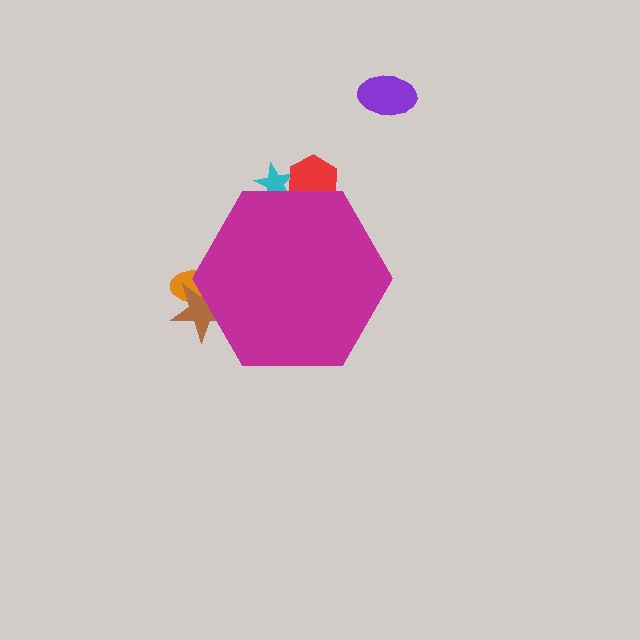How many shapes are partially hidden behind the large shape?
4 shapes are partially hidden.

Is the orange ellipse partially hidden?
Yes, the orange ellipse is partially hidden behind the magenta hexagon.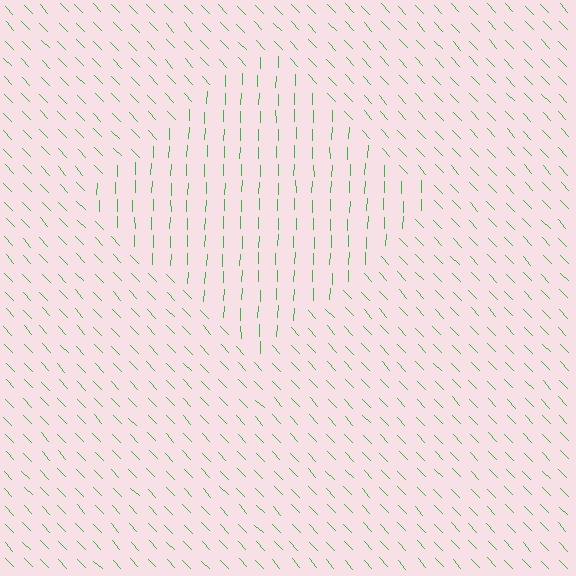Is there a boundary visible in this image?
Yes, there is a texture boundary formed by a change in line orientation.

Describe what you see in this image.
The image is filled with small green line segments. A diamond region in the image has lines oriented differently from the surrounding lines, creating a visible texture boundary.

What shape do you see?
I see a diamond.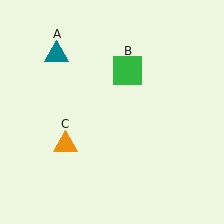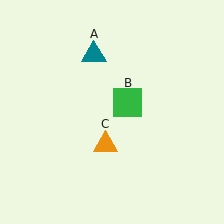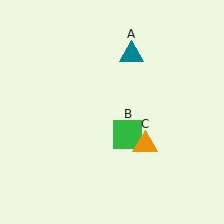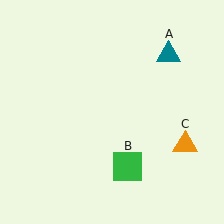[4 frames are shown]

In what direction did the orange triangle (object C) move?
The orange triangle (object C) moved right.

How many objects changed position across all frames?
3 objects changed position: teal triangle (object A), green square (object B), orange triangle (object C).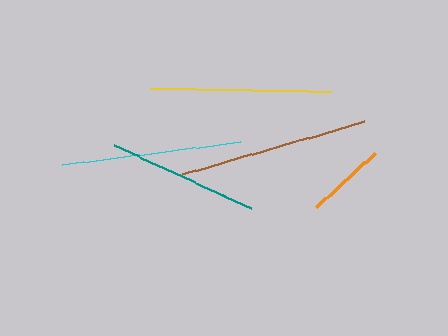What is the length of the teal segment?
The teal segment is approximately 151 pixels long.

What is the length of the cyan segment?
The cyan segment is approximately 179 pixels long.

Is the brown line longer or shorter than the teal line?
The brown line is longer than the teal line.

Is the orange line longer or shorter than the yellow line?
The yellow line is longer than the orange line.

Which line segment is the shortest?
The orange line is the shortest at approximately 80 pixels.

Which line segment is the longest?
The brown line is the longest at approximately 190 pixels.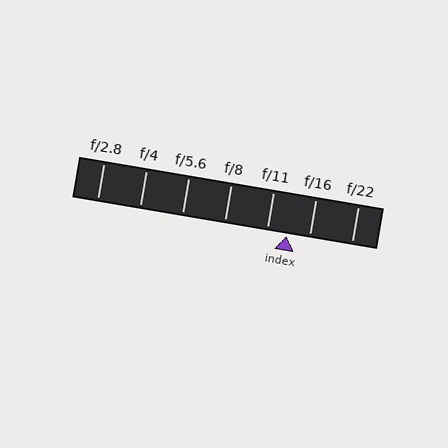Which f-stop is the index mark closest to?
The index mark is closest to f/11.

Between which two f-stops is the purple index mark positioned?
The index mark is between f/11 and f/16.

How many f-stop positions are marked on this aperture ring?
There are 7 f-stop positions marked.